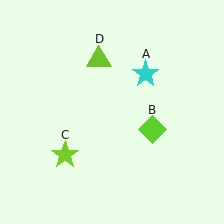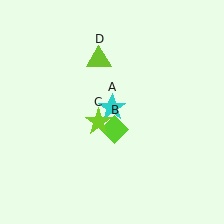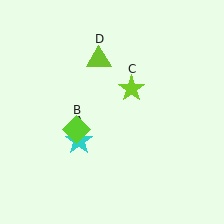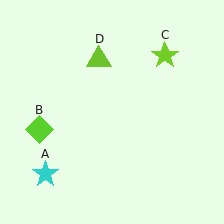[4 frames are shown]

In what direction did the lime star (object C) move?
The lime star (object C) moved up and to the right.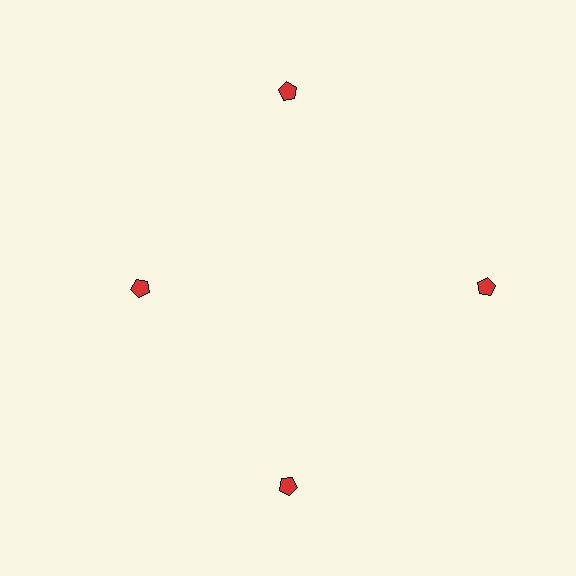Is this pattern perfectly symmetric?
No. The 4 red pentagons are arranged in a ring, but one element near the 9 o'clock position is pulled inward toward the center, breaking the 4-fold rotational symmetry.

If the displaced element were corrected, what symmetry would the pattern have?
It would have 4-fold rotational symmetry — the pattern would map onto itself every 90 degrees.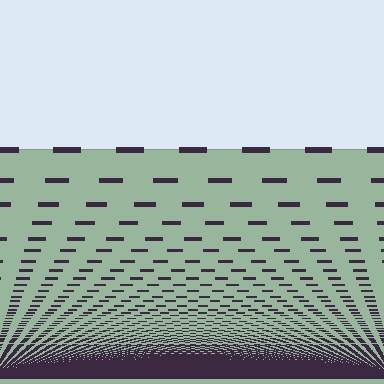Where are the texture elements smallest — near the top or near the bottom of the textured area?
Near the bottom.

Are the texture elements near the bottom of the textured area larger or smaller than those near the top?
Smaller. The gradient is inverted — elements near the bottom are smaller and denser.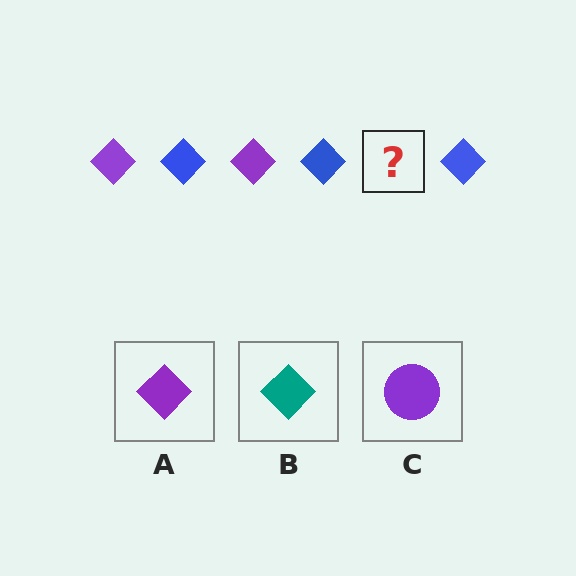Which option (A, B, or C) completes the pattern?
A.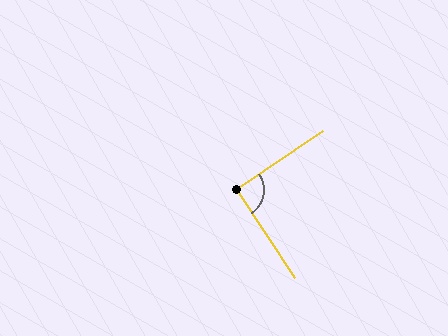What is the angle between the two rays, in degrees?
Approximately 91 degrees.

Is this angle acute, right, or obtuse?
It is approximately a right angle.